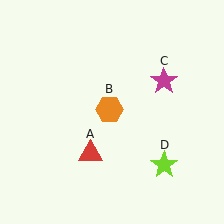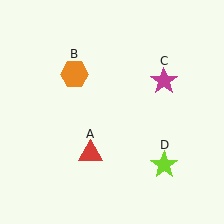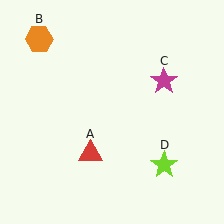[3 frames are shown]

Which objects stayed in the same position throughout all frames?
Red triangle (object A) and magenta star (object C) and lime star (object D) remained stationary.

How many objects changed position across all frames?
1 object changed position: orange hexagon (object B).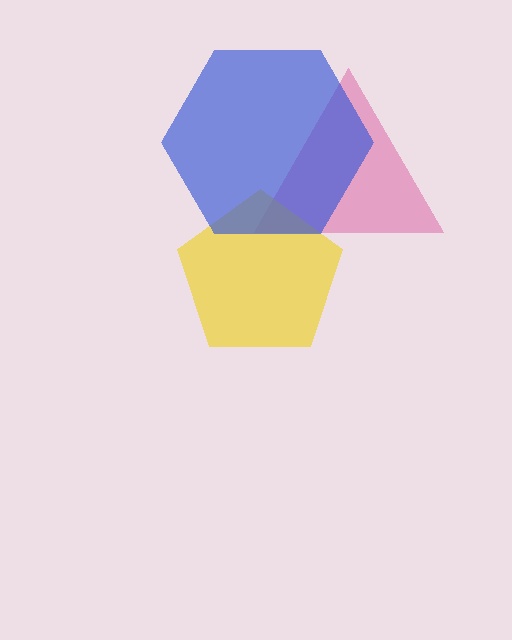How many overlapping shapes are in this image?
There are 3 overlapping shapes in the image.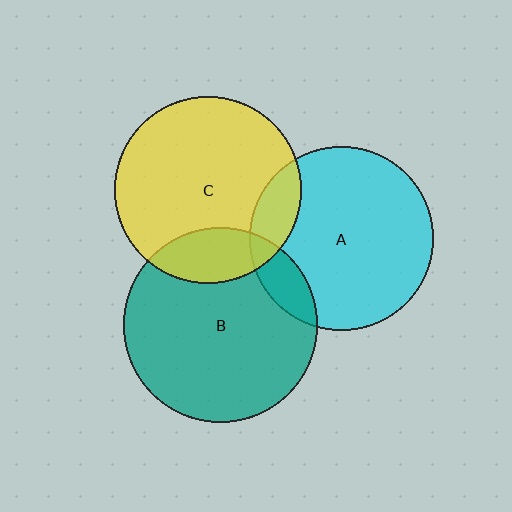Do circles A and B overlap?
Yes.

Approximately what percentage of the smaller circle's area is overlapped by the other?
Approximately 10%.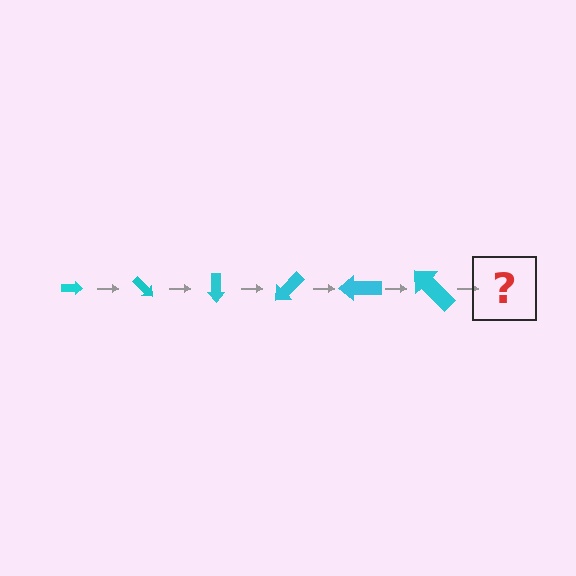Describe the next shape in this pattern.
It should be an arrow, larger than the previous one and rotated 270 degrees from the start.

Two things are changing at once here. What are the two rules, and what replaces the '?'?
The two rules are that the arrow grows larger each step and it rotates 45 degrees each step. The '?' should be an arrow, larger than the previous one and rotated 270 degrees from the start.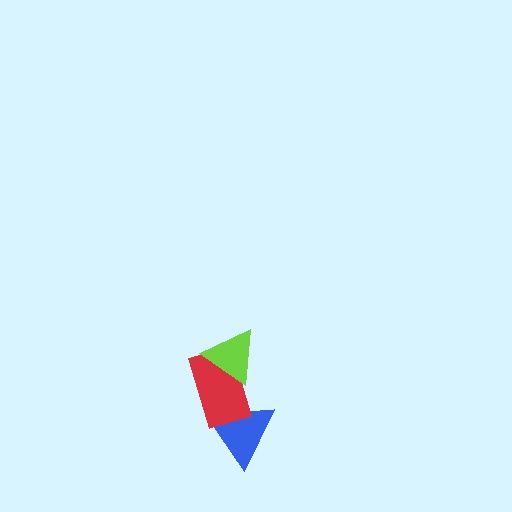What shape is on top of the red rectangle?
The lime triangle is on top of the red rectangle.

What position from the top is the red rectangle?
The red rectangle is 2nd from the top.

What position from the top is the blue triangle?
The blue triangle is 3rd from the top.